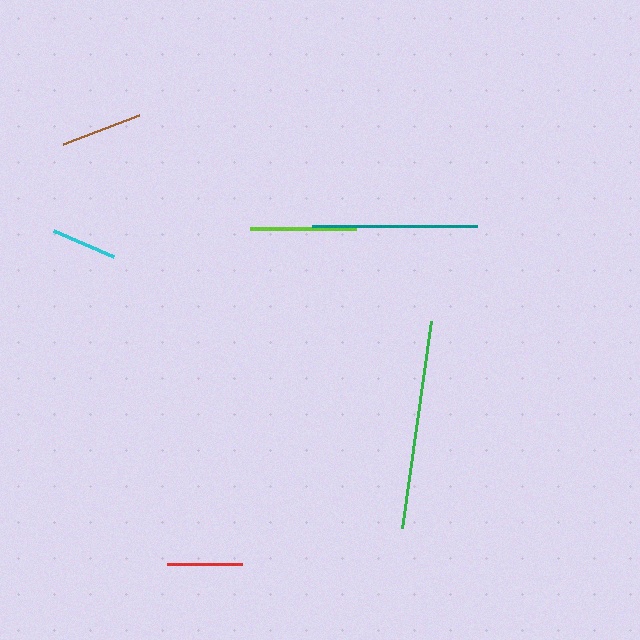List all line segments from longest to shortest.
From longest to shortest: green, teal, lime, brown, red, cyan.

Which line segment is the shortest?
The cyan line is the shortest at approximately 66 pixels.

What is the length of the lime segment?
The lime segment is approximately 106 pixels long.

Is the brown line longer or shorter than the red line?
The brown line is longer than the red line.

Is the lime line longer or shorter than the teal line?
The teal line is longer than the lime line.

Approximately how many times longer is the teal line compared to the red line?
The teal line is approximately 2.2 times the length of the red line.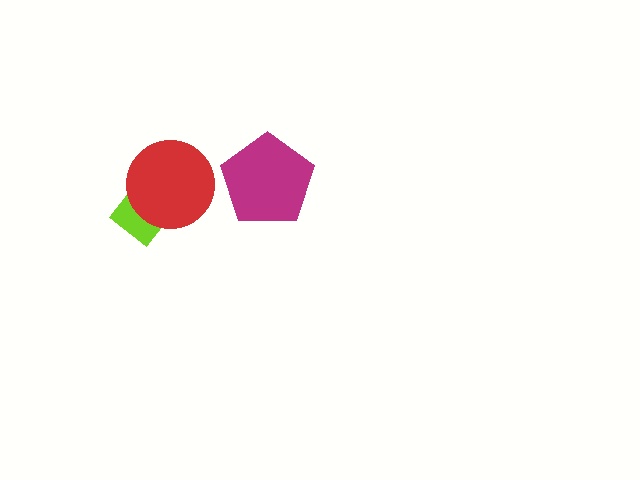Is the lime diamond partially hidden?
Yes, it is partially covered by another shape.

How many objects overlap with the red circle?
1 object overlaps with the red circle.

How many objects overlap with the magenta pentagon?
0 objects overlap with the magenta pentagon.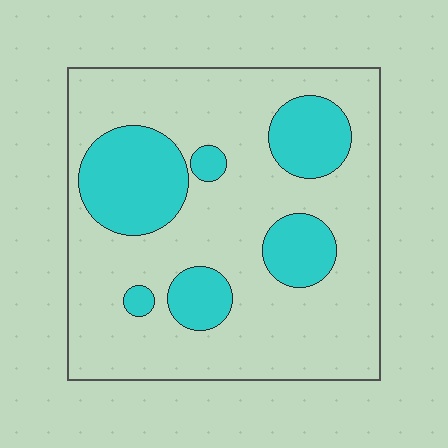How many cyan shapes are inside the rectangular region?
6.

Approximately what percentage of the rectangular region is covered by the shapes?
Approximately 25%.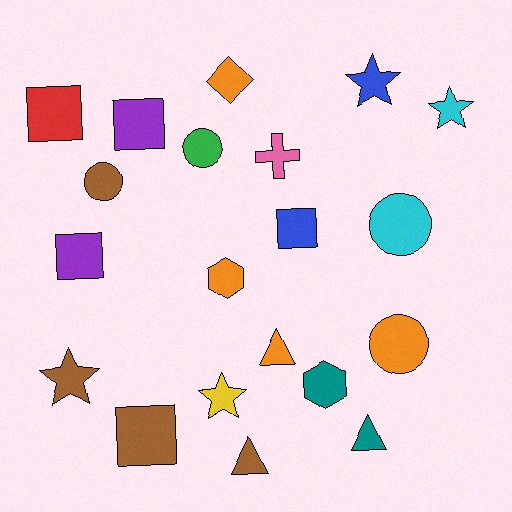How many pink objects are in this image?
There is 1 pink object.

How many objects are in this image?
There are 20 objects.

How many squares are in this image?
There are 5 squares.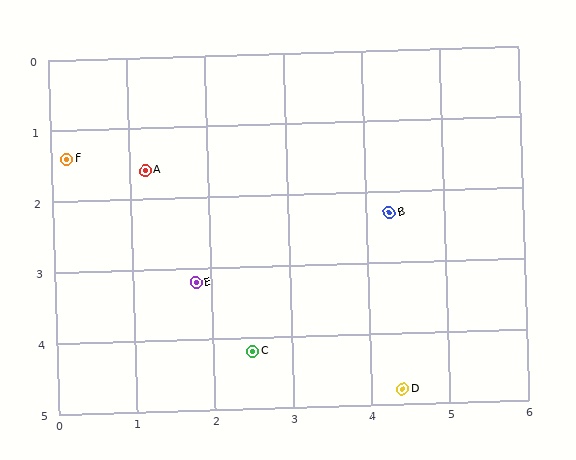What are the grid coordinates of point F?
Point F is at approximately (0.2, 1.4).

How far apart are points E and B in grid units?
Points E and B are about 2.7 grid units apart.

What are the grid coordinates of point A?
Point A is at approximately (1.2, 1.6).